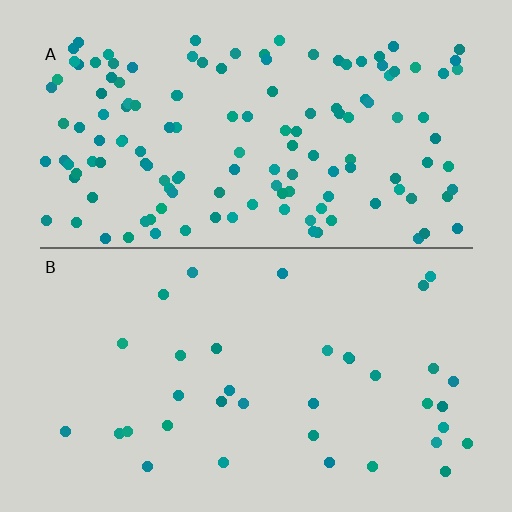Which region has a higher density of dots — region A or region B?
A (the top).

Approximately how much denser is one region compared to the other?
Approximately 3.9× — region A over region B.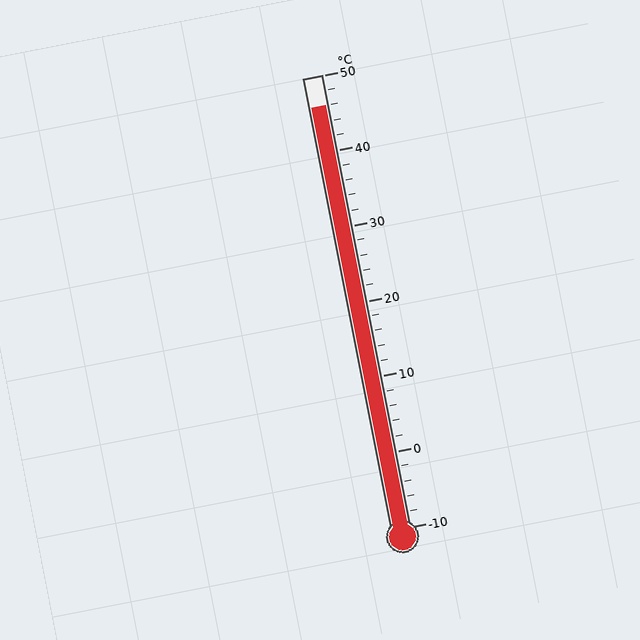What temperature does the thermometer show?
The thermometer shows approximately 46°C.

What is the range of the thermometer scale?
The thermometer scale ranges from -10°C to 50°C.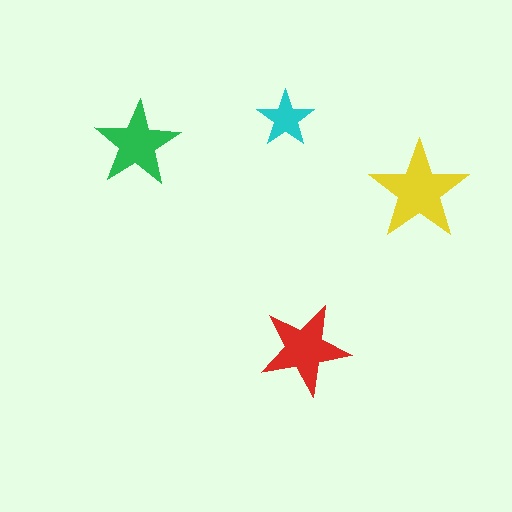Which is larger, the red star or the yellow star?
The yellow one.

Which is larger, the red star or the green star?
The red one.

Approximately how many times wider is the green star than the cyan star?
About 1.5 times wider.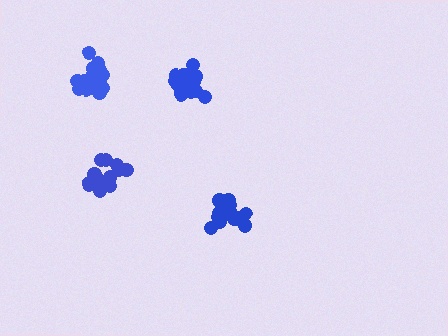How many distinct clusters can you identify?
There are 4 distinct clusters.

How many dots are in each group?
Group 1: 18 dots, Group 2: 14 dots, Group 3: 19 dots, Group 4: 19 dots (70 total).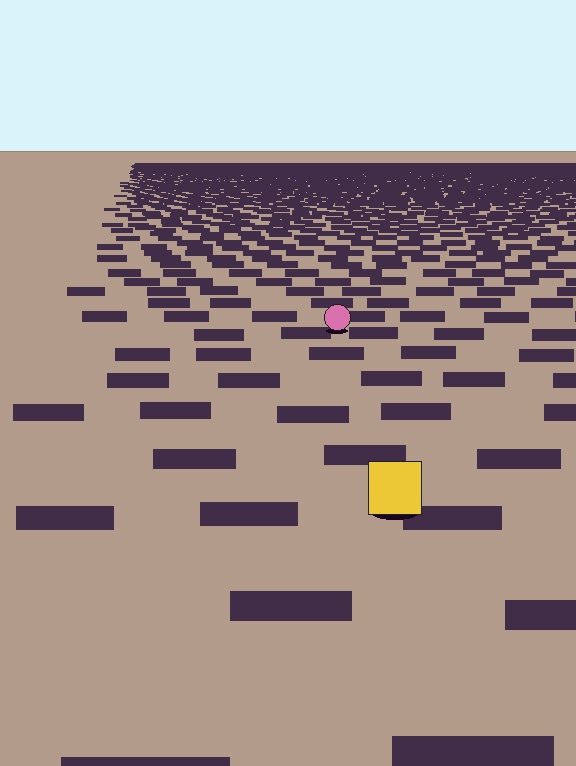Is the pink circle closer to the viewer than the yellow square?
No. The yellow square is closer — you can tell from the texture gradient: the ground texture is coarser near it.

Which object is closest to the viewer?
The yellow square is closest. The texture marks near it are larger and more spread out.